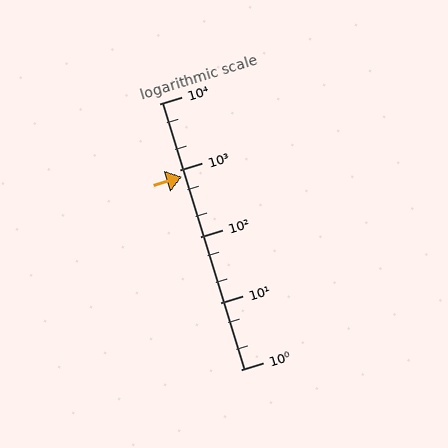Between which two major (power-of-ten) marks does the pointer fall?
The pointer is between 100 and 1000.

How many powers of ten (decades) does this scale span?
The scale spans 4 decades, from 1 to 10000.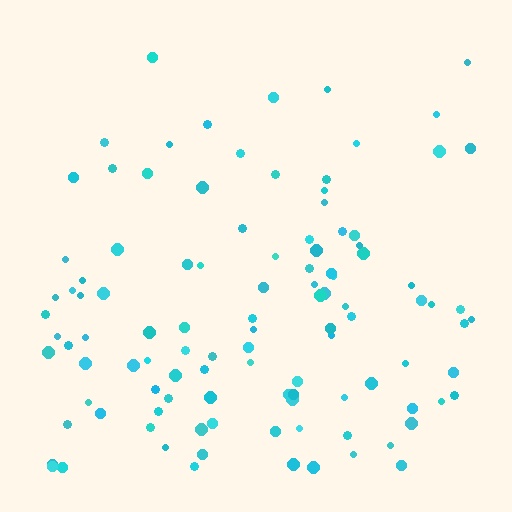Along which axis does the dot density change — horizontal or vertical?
Vertical.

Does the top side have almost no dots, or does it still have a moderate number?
Still a moderate number, just noticeably fewer than the bottom.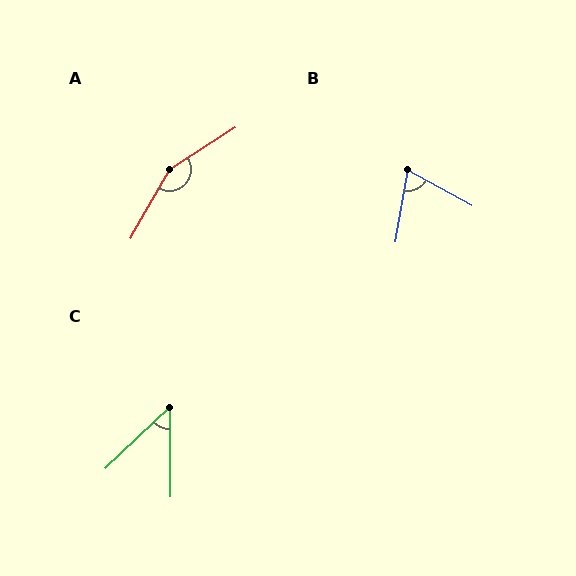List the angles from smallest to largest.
C (46°), B (70°), A (152°).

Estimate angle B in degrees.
Approximately 70 degrees.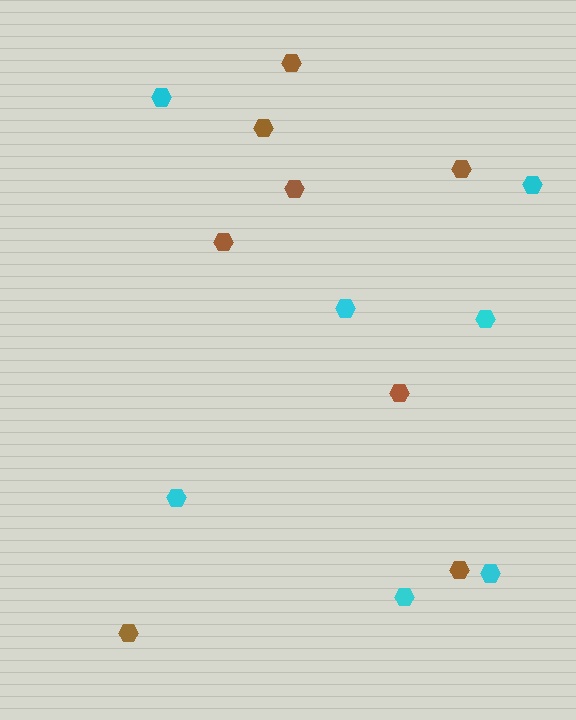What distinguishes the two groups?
There are 2 groups: one group of brown hexagons (8) and one group of cyan hexagons (7).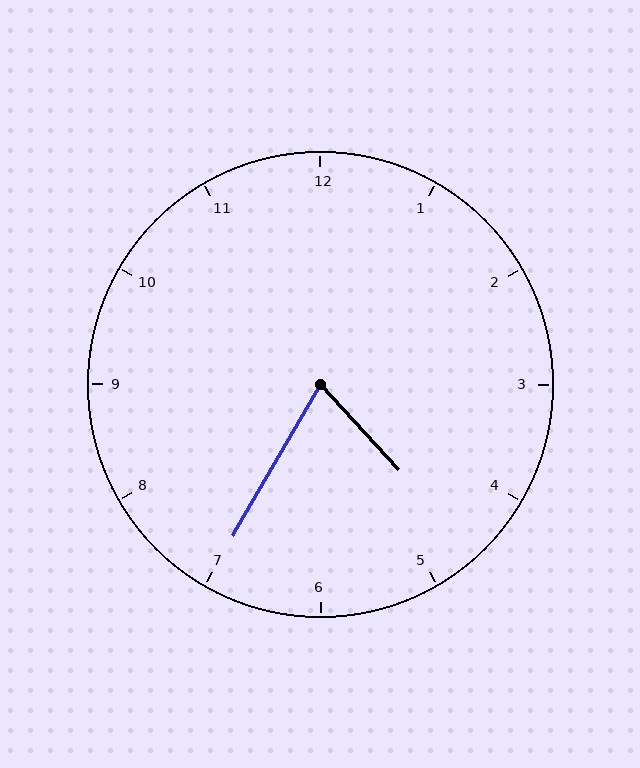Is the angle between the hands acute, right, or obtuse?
It is acute.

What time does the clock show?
4:35.